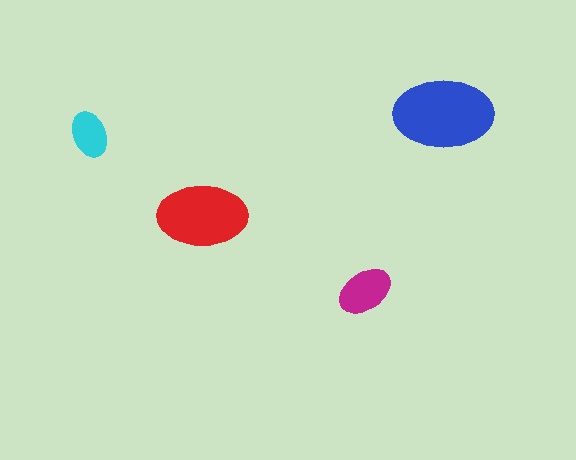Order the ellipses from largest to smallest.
the blue one, the red one, the magenta one, the cyan one.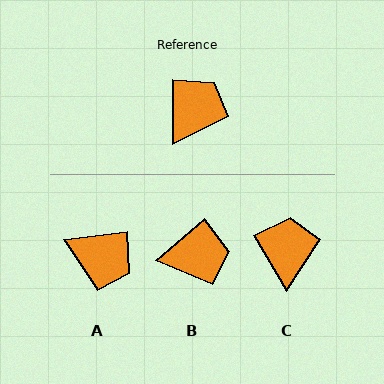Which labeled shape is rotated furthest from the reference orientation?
A, about 83 degrees away.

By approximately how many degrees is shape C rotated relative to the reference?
Approximately 30 degrees counter-clockwise.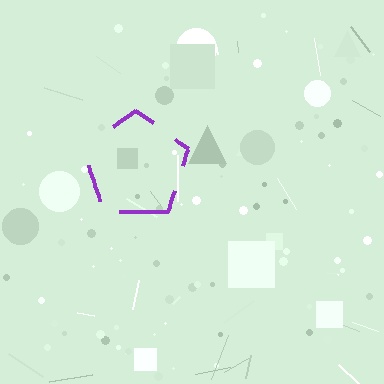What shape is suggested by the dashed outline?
The dashed outline suggests a pentagon.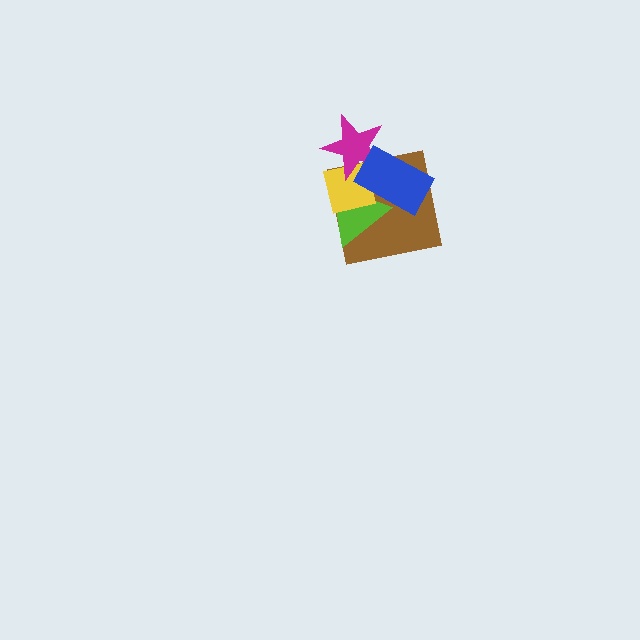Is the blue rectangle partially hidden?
No, no other shape covers it.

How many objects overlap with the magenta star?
3 objects overlap with the magenta star.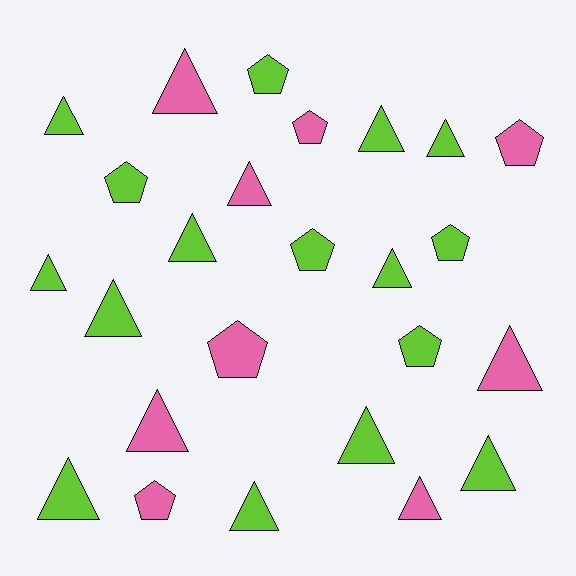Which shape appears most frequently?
Triangle, with 16 objects.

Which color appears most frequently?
Lime, with 16 objects.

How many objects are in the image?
There are 25 objects.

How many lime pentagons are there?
There are 5 lime pentagons.